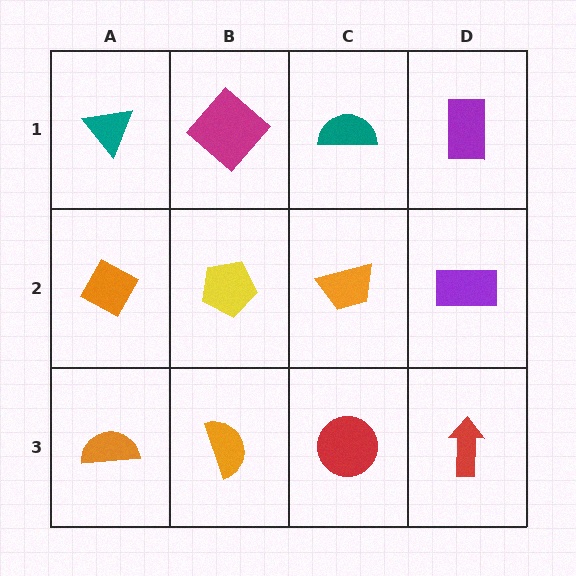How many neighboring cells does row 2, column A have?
3.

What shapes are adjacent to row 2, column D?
A purple rectangle (row 1, column D), a red arrow (row 3, column D), an orange trapezoid (row 2, column C).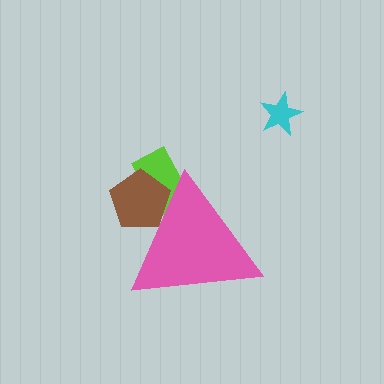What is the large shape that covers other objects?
A pink triangle.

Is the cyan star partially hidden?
No, the cyan star is fully visible.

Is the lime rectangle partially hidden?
Yes, the lime rectangle is partially hidden behind the pink triangle.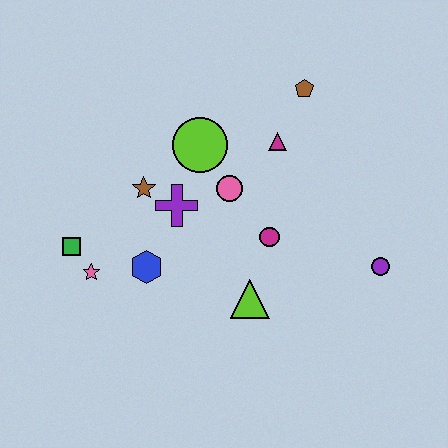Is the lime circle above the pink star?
Yes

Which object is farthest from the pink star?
The purple circle is farthest from the pink star.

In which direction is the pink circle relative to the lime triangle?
The pink circle is above the lime triangle.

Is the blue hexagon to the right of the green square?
Yes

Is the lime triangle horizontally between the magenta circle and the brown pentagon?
No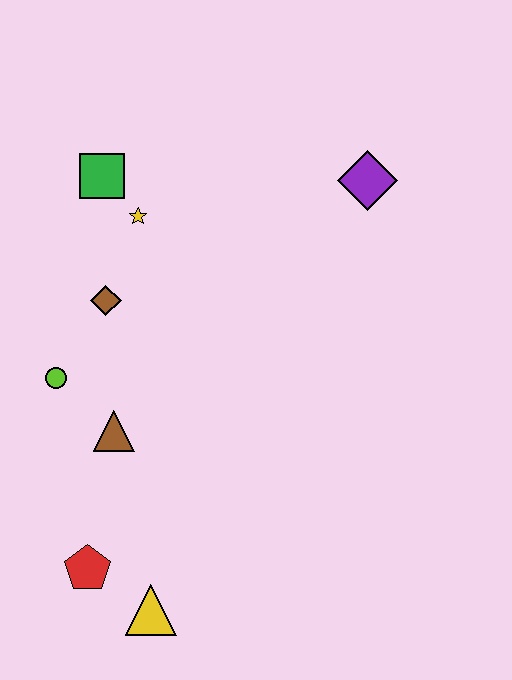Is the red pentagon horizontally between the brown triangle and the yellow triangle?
No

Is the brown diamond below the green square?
Yes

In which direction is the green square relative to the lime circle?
The green square is above the lime circle.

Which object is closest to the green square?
The yellow star is closest to the green square.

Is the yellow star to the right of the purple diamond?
No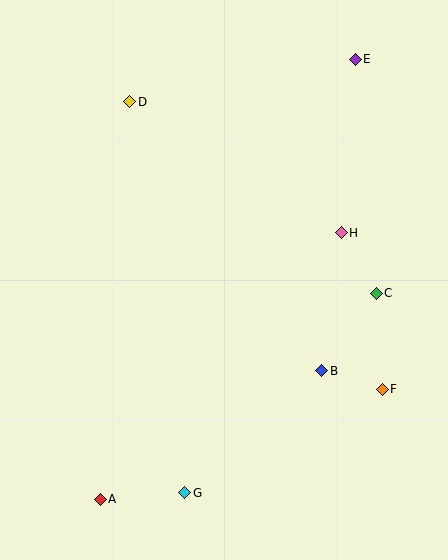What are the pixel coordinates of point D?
Point D is at (130, 102).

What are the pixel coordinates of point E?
Point E is at (355, 59).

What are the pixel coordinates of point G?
Point G is at (185, 493).